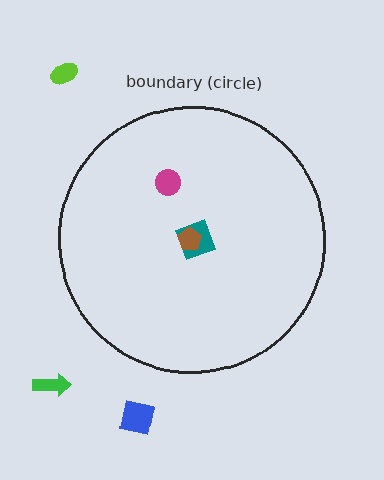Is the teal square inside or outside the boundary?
Inside.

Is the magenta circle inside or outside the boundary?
Inside.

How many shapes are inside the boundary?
3 inside, 3 outside.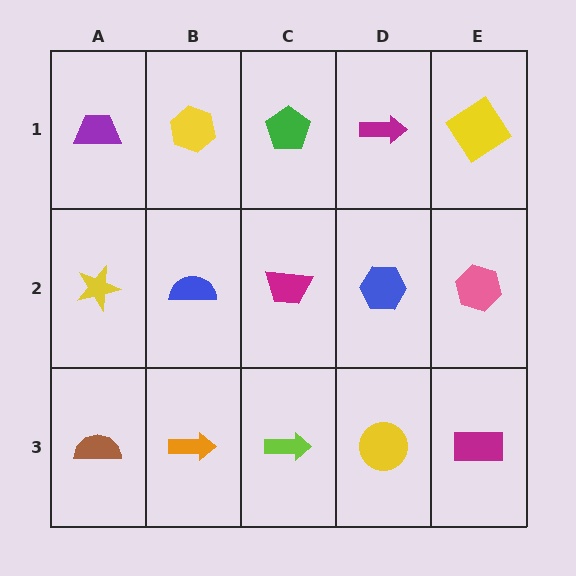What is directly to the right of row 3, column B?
A lime arrow.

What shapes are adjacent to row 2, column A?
A purple trapezoid (row 1, column A), a brown semicircle (row 3, column A), a blue semicircle (row 2, column B).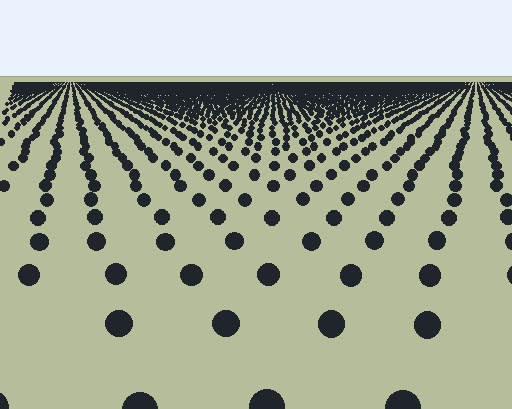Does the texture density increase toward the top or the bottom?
Density increases toward the top.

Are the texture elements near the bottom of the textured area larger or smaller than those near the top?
Larger. Near the bottom, elements are closer to the viewer and appear at a bigger on-screen size.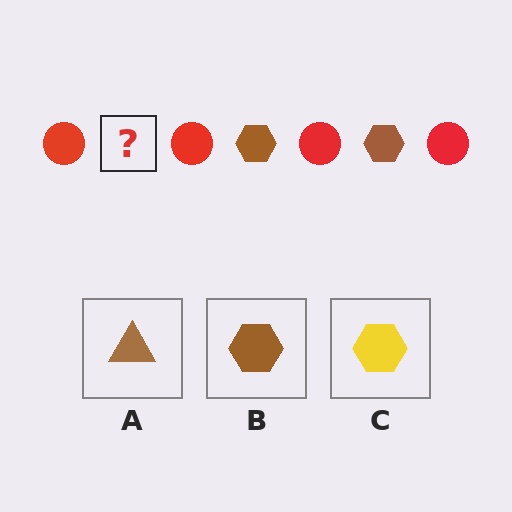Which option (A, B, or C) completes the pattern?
B.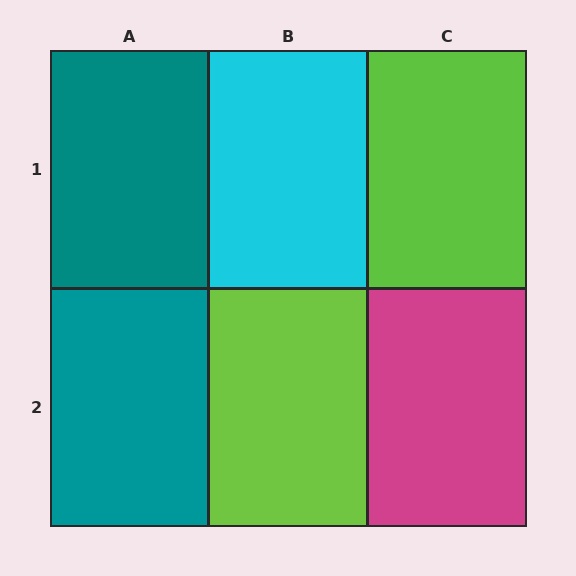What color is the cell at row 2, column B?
Lime.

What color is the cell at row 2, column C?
Magenta.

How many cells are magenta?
1 cell is magenta.